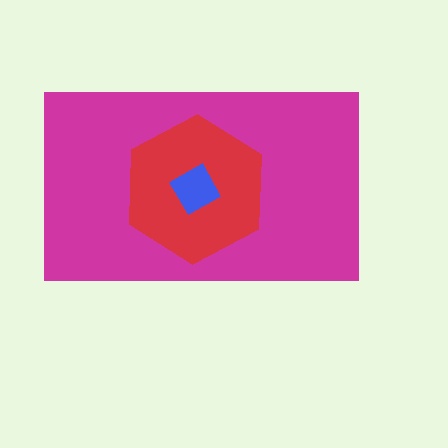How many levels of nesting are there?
3.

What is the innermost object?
The blue diamond.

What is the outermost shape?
The magenta rectangle.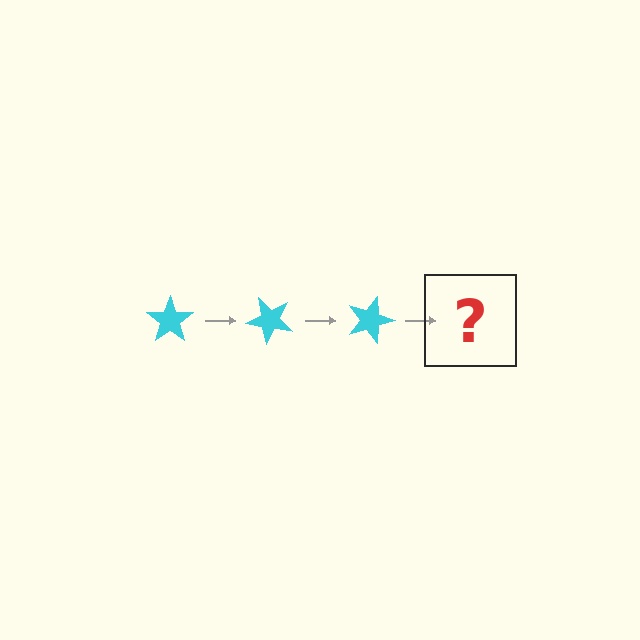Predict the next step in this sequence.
The next step is a cyan star rotated 135 degrees.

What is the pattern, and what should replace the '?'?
The pattern is that the star rotates 45 degrees each step. The '?' should be a cyan star rotated 135 degrees.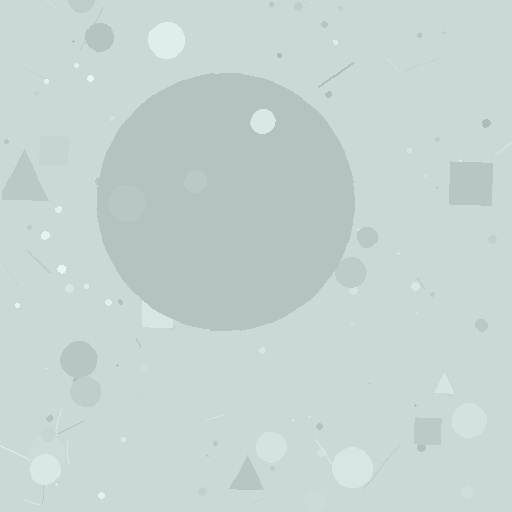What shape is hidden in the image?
A circle is hidden in the image.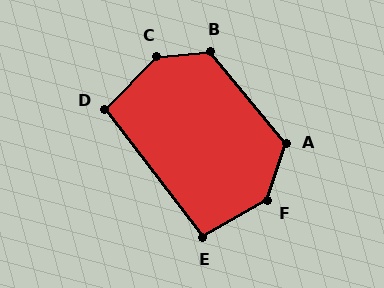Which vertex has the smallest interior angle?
E, at approximately 98 degrees.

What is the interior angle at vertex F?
Approximately 138 degrees (obtuse).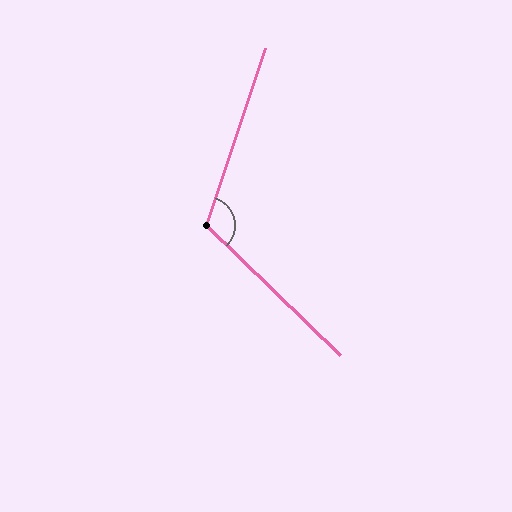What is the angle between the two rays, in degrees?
Approximately 115 degrees.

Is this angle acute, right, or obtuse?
It is obtuse.